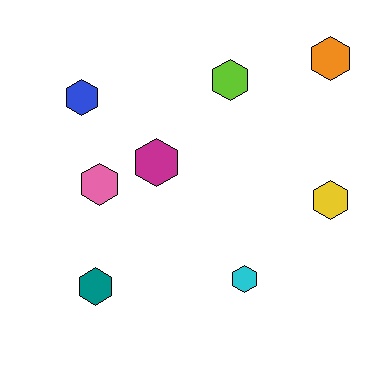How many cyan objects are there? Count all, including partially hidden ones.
There is 1 cyan object.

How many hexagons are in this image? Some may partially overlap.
There are 8 hexagons.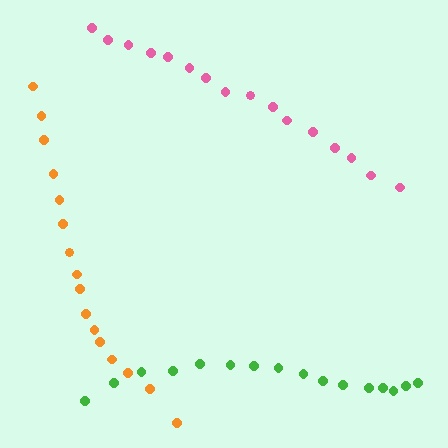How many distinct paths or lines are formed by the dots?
There are 3 distinct paths.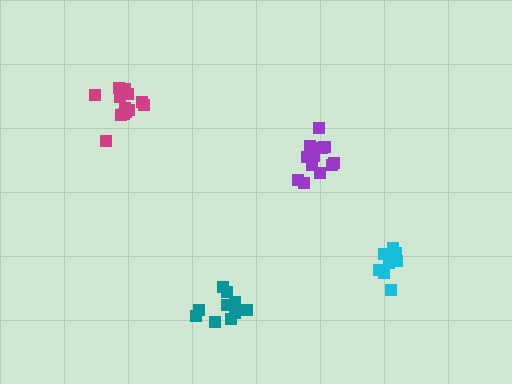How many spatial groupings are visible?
There are 4 spatial groupings.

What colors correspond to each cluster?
The clusters are colored: purple, magenta, teal, cyan.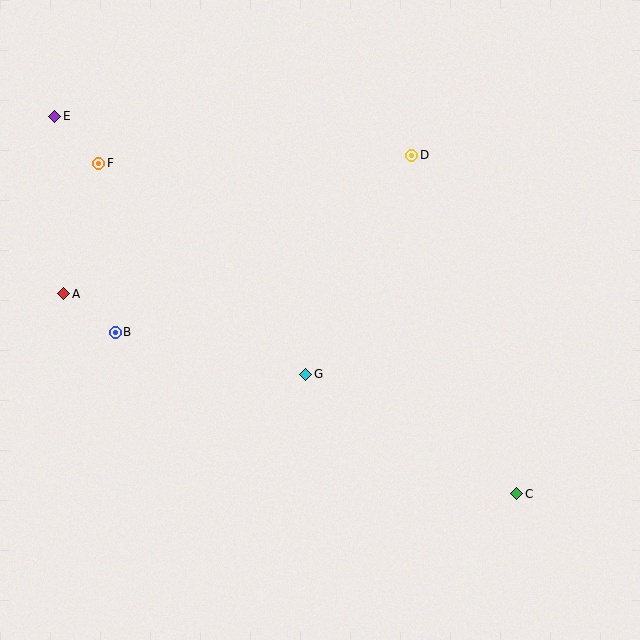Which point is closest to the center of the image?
Point G at (306, 374) is closest to the center.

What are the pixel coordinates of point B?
Point B is at (115, 332).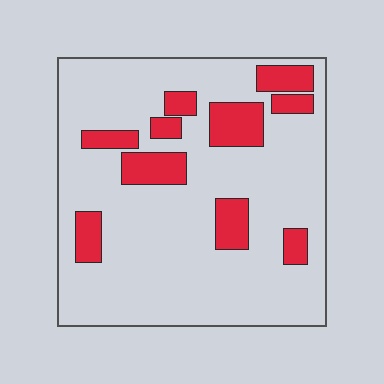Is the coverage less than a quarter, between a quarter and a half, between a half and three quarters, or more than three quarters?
Less than a quarter.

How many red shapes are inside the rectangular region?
10.